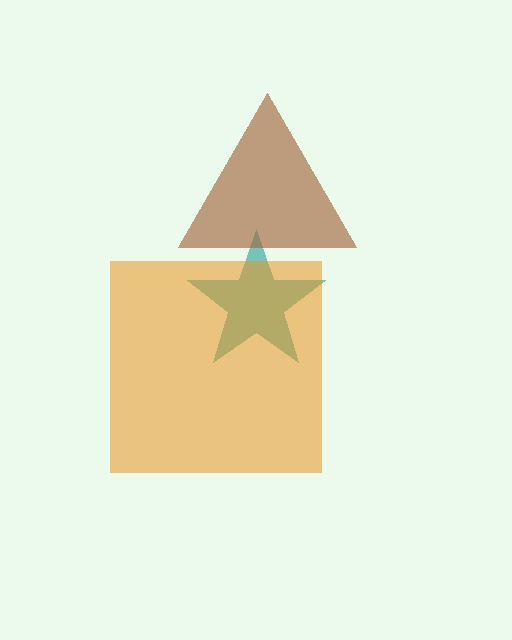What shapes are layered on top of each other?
The layered shapes are: a teal star, an orange square, a brown triangle.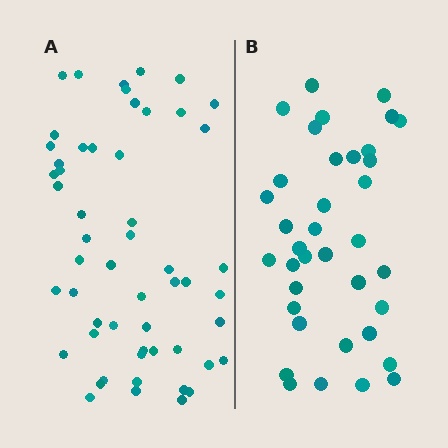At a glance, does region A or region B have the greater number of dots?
Region A (the left region) has more dots.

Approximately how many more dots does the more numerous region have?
Region A has approximately 15 more dots than region B.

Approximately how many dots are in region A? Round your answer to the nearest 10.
About 50 dots. (The exact count is 54, which rounds to 50.)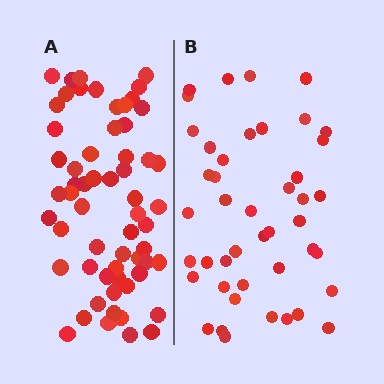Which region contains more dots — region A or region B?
Region A (the left region) has more dots.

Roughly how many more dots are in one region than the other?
Region A has approximately 15 more dots than region B.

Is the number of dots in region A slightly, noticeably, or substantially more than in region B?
Region A has noticeably more, but not dramatically so. The ratio is roughly 1.4 to 1.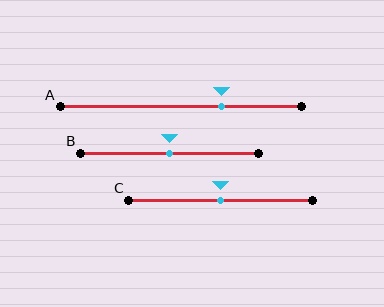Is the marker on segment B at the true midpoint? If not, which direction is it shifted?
Yes, the marker on segment B is at the true midpoint.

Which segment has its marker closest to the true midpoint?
Segment B has its marker closest to the true midpoint.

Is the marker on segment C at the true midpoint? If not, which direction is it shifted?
Yes, the marker on segment C is at the true midpoint.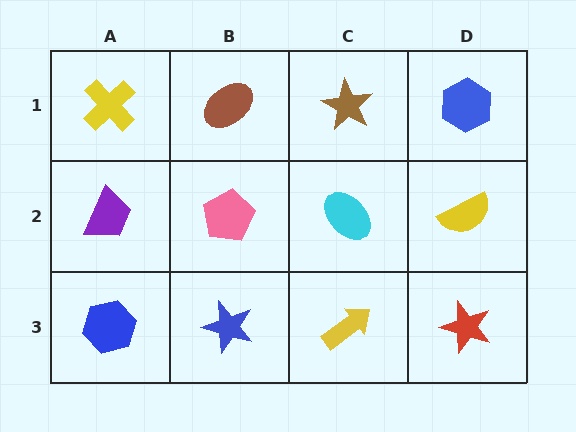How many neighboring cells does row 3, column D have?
2.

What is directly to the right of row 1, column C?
A blue hexagon.